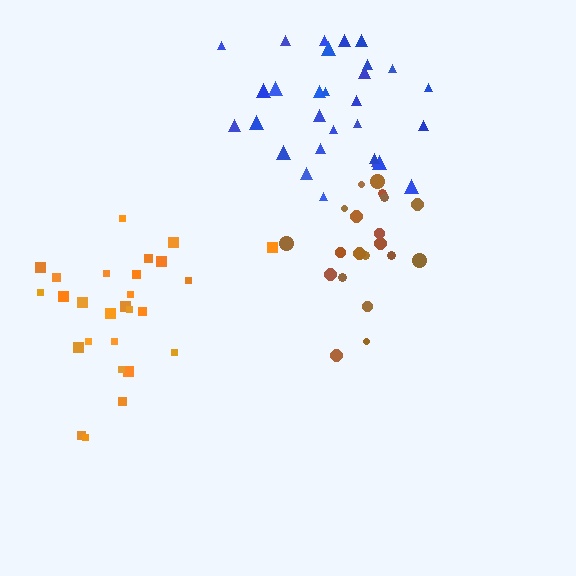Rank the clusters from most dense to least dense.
brown, blue, orange.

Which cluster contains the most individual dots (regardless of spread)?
Blue (30).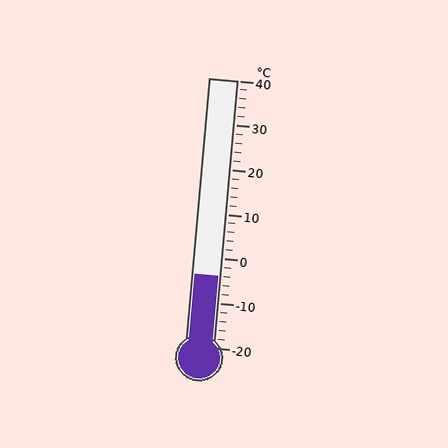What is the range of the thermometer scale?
The thermometer scale ranges from -20°C to 40°C.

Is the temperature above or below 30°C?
The temperature is below 30°C.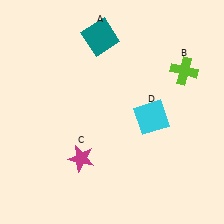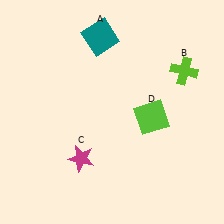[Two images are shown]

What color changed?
The square (D) changed from cyan in Image 1 to lime in Image 2.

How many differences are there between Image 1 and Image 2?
There is 1 difference between the two images.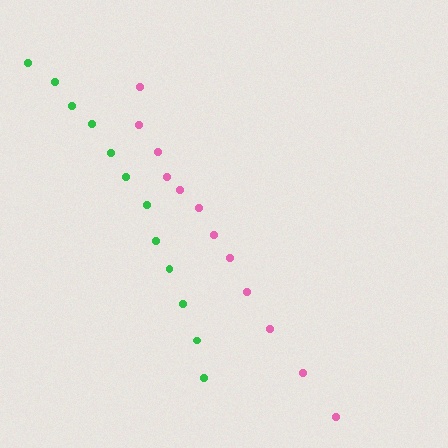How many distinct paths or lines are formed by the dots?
There are 2 distinct paths.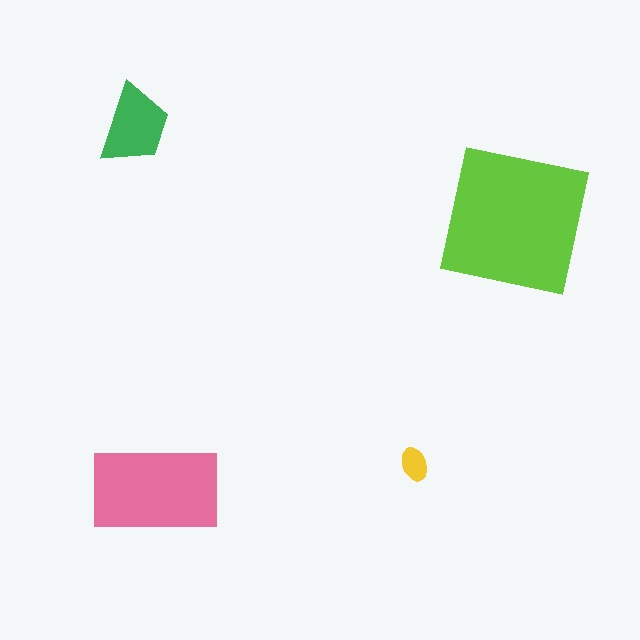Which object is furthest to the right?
The lime square is rightmost.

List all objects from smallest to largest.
The yellow ellipse, the green trapezoid, the pink rectangle, the lime square.